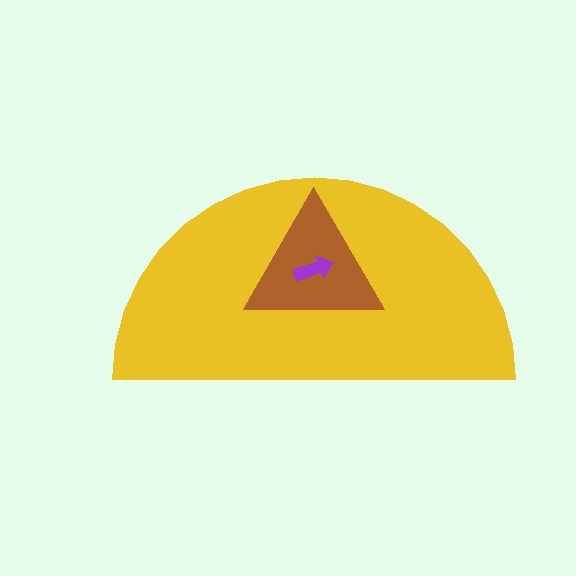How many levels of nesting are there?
3.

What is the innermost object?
The purple arrow.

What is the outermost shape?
The yellow semicircle.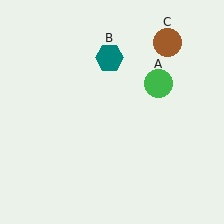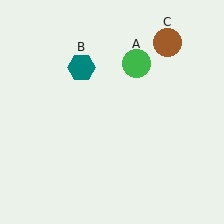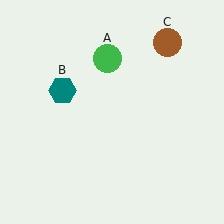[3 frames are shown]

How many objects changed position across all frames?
2 objects changed position: green circle (object A), teal hexagon (object B).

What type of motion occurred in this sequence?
The green circle (object A), teal hexagon (object B) rotated counterclockwise around the center of the scene.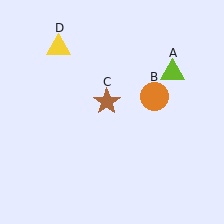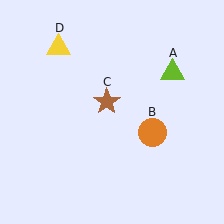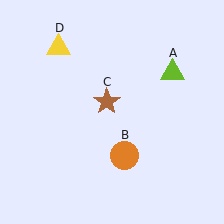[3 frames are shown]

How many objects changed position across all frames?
1 object changed position: orange circle (object B).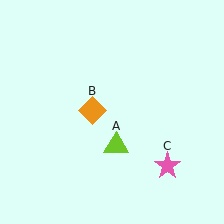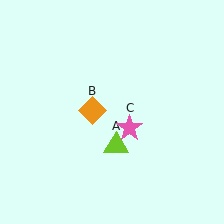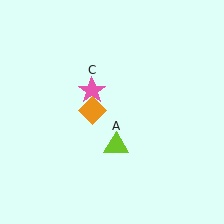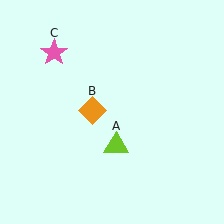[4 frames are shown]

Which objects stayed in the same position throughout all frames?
Lime triangle (object A) and orange diamond (object B) remained stationary.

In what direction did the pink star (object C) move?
The pink star (object C) moved up and to the left.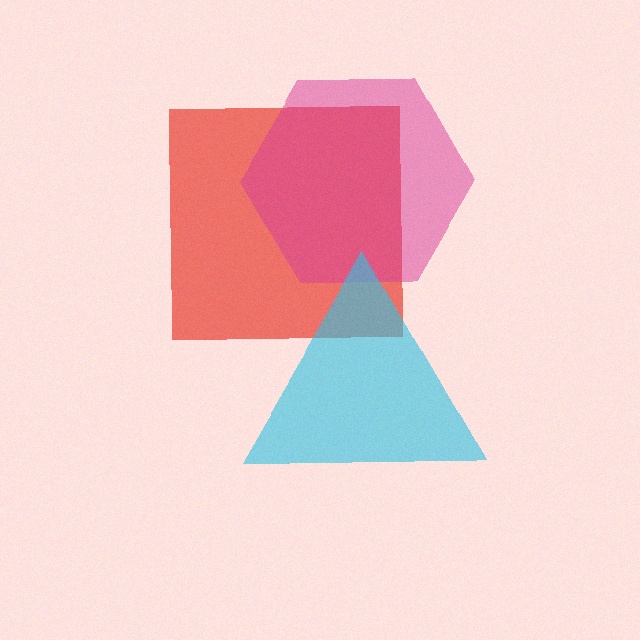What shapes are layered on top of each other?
The layered shapes are: a red square, a magenta hexagon, a cyan triangle.